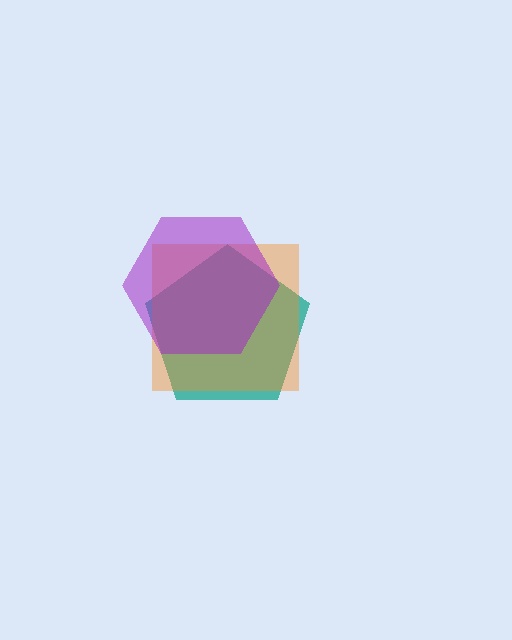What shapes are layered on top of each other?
The layered shapes are: a teal pentagon, an orange square, a purple hexagon.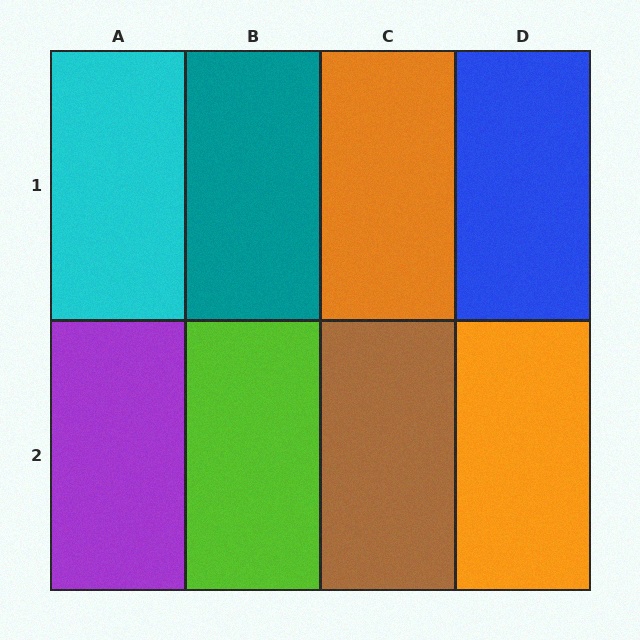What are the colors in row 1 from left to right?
Cyan, teal, orange, blue.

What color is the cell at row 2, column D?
Orange.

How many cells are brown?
1 cell is brown.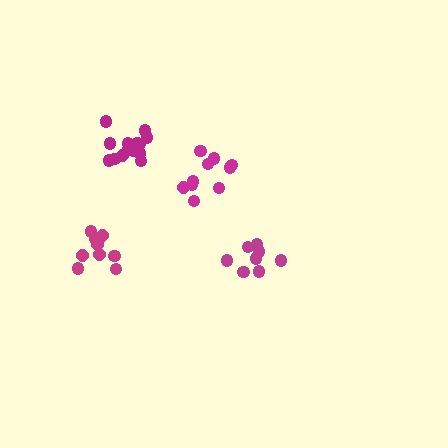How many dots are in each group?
Group 1: 8 dots, Group 2: 10 dots, Group 3: 9 dots, Group 4: 14 dots (41 total).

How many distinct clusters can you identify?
There are 4 distinct clusters.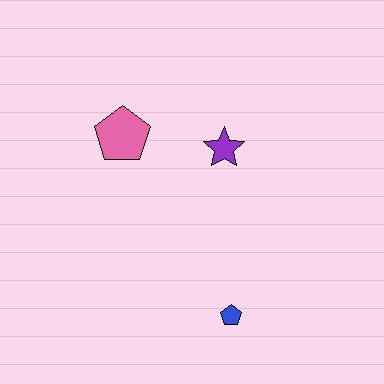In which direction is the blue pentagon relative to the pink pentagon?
The blue pentagon is below the pink pentagon.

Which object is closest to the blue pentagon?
The purple star is closest to the blue pentagon.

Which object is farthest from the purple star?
The blue pentagon is farthest from the purple star.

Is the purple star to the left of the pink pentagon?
No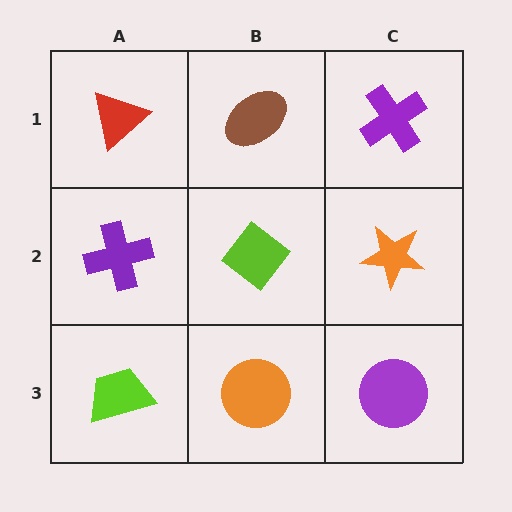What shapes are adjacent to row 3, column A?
A purple cross (row 2, column A), an orange circle (row 3, column B).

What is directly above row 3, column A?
A purple cross.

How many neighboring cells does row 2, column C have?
3.